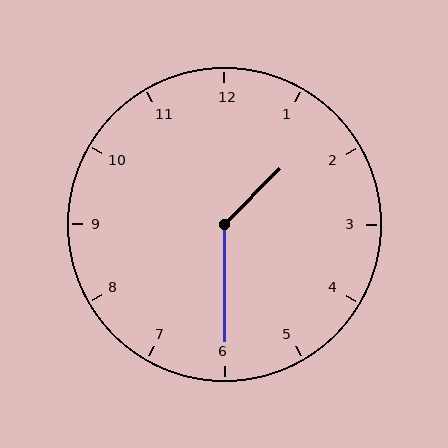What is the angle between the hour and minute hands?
Approximately 135 degrees.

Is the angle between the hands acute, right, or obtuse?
It is obtuse.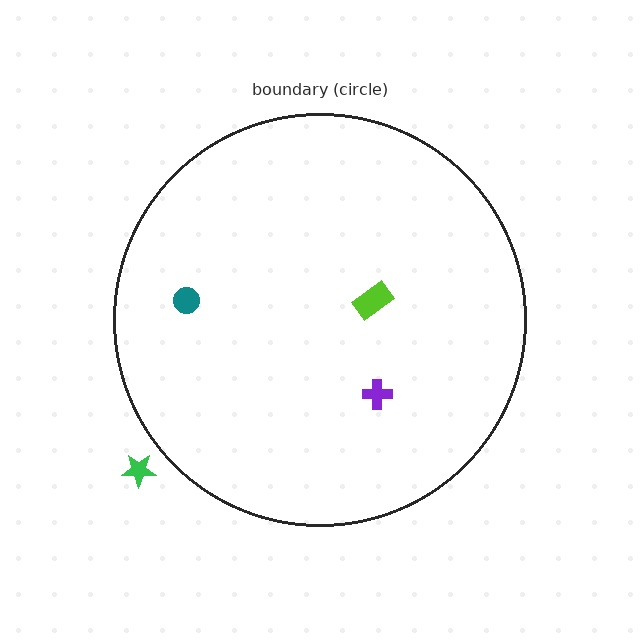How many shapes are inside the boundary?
3 inside, 1 outside.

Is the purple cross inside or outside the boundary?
Inside.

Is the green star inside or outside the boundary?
Outside.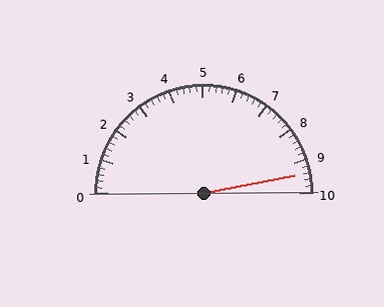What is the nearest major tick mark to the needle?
The nearest major tick mark is 9.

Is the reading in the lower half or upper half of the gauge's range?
The reading is in the upper half of the range (0 to 10).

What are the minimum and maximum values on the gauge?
The gauge ranges from 0 to 10.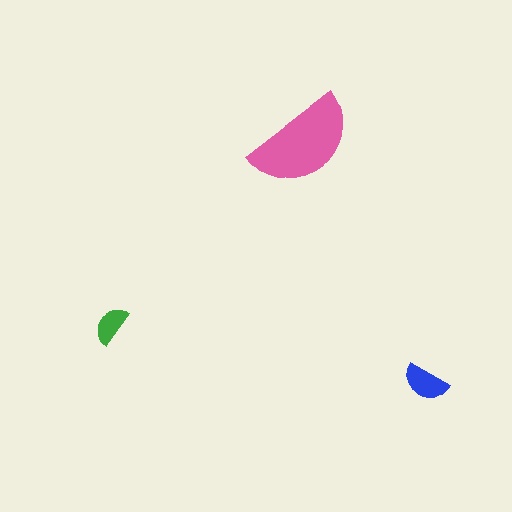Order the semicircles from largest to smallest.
the pink one, the blue one, the green one.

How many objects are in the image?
There are 3 objects in the image.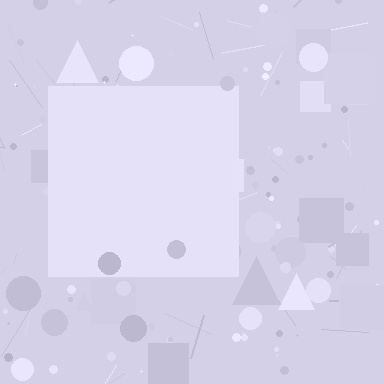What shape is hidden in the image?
A square is hidden in the image.